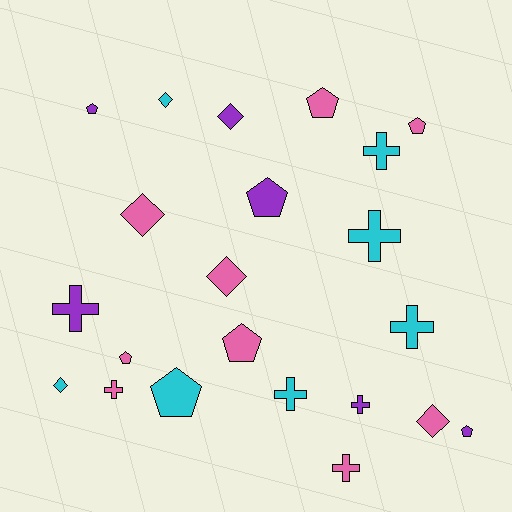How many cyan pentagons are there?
There is 1 cyan pentagon.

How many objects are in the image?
There are 22 objects.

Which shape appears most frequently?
Cross, with 8 objects.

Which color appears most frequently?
Pink, with 9 objects.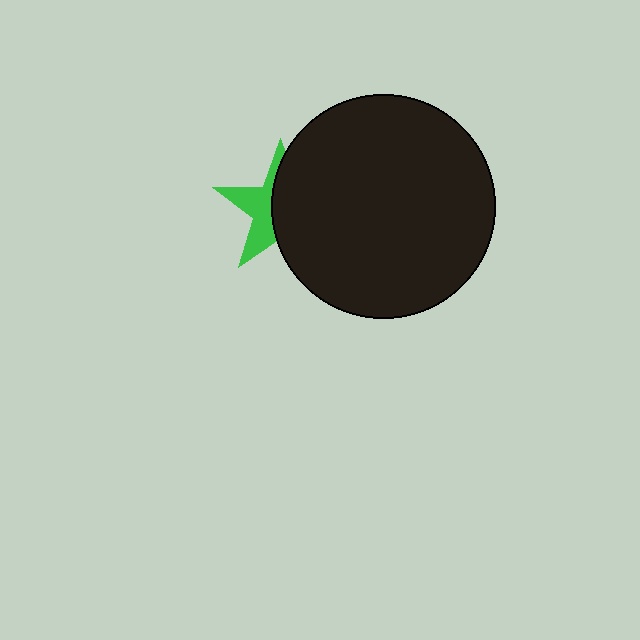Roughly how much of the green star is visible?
A small part of it is visible (roughly 42%).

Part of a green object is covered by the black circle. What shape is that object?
It is a star.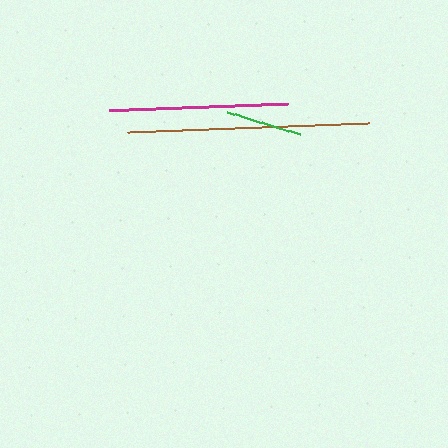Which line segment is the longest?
The brown line is the longest at approximately 241 pixels.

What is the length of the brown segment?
The brown segment is approximately 241 pixels long.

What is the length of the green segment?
The green segment is approximately 77 pixels long.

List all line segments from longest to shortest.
From longest to shortest: brown, magenta, green.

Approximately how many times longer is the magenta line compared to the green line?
The magenta line is approximately 2.3 times the length of the green line.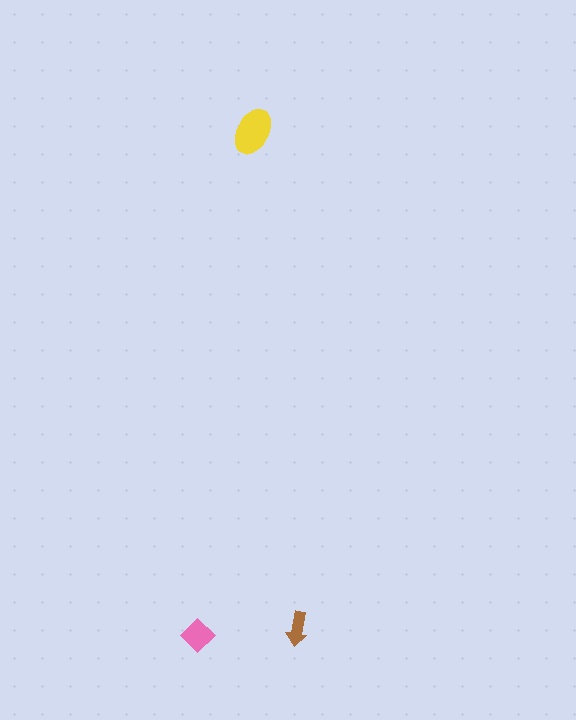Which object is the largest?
The yellow ellipse.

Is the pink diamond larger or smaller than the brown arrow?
Larger.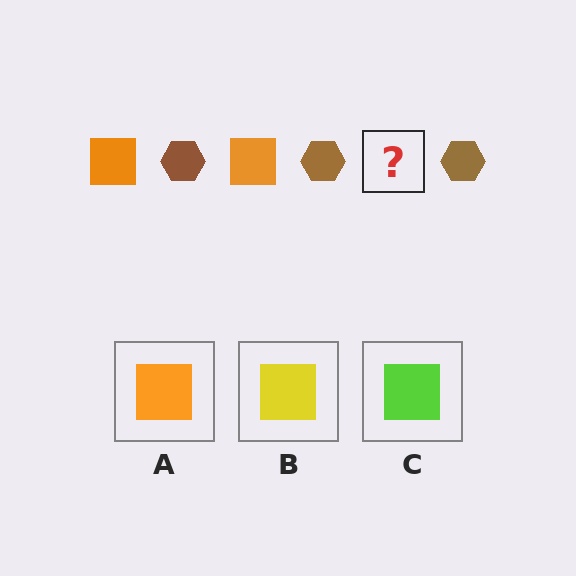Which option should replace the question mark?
Option A.